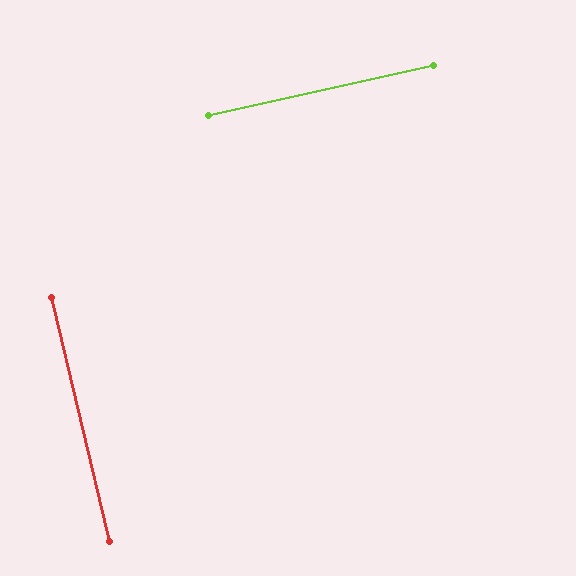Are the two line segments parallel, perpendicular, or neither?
Perpendicular — they meet at approximately 89°.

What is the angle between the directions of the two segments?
Approximately 89 degrees.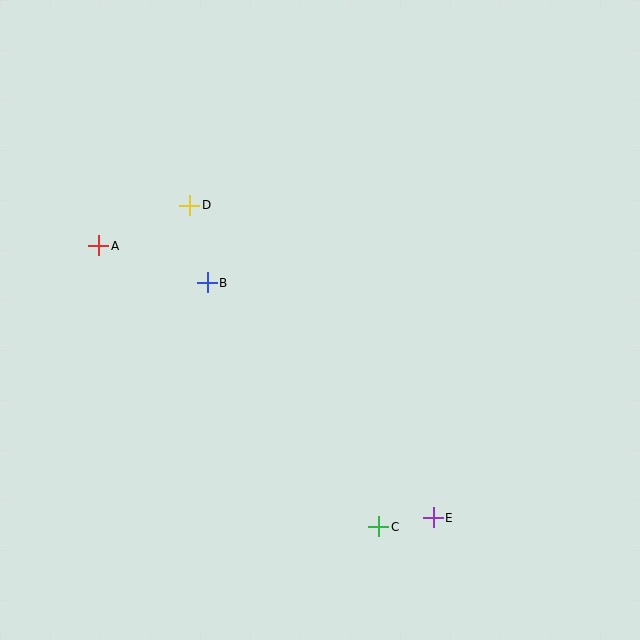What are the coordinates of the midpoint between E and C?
The midpoint between E and C is at (406, 522).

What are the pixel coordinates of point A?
Point A is at (99, 246).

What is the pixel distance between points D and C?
The distance between D and C is 373 pixels.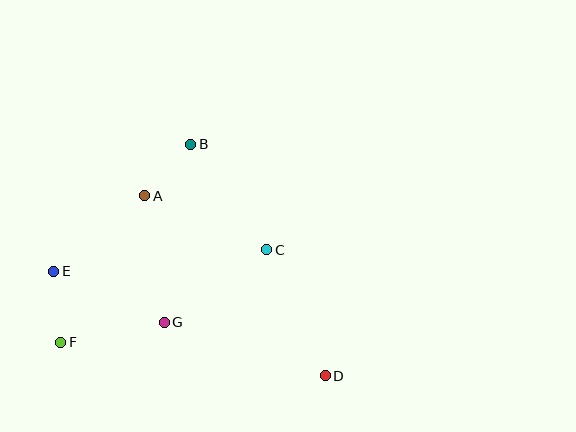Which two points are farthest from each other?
Points D and E are farthest from each other.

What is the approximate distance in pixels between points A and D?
The distance between A and D is approximately 255 pixels.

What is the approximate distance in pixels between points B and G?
The distance between B and G is approximately 180 pixels.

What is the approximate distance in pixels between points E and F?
The distance between E and F is approximately 71 pixels.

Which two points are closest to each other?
Points A and B are closest to each other.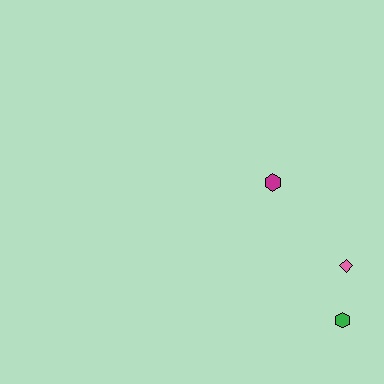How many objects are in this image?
There are 3 objects.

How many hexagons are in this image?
There are 2 hexagons.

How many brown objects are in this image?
There are no brown objects.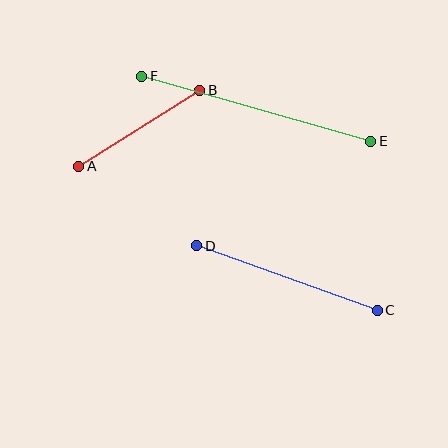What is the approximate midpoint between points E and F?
The midpoint is at approximately (256, 109) pixels.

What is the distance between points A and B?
The distance is approximately 143 pixels.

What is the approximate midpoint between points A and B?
The midpoint is at approximately (139, 128) pixels.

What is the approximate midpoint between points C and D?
The midpoint is at approximately (287, 278) pixels.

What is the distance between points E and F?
The distance is approximately 238 pixels.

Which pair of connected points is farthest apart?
Points E and F are farthest apart.